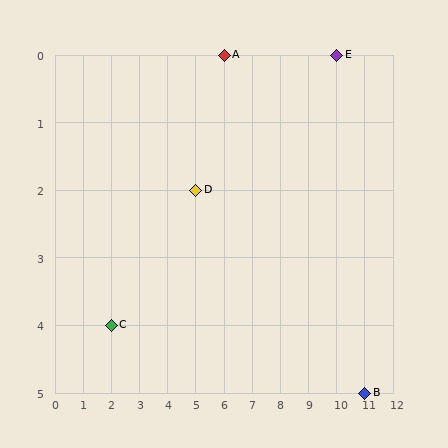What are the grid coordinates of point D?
Point D is at grid coordinates (5, 2).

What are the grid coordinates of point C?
Point C is at grid coordinates (2, 4).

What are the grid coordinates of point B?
Point B is at grid coordinates (11, 5).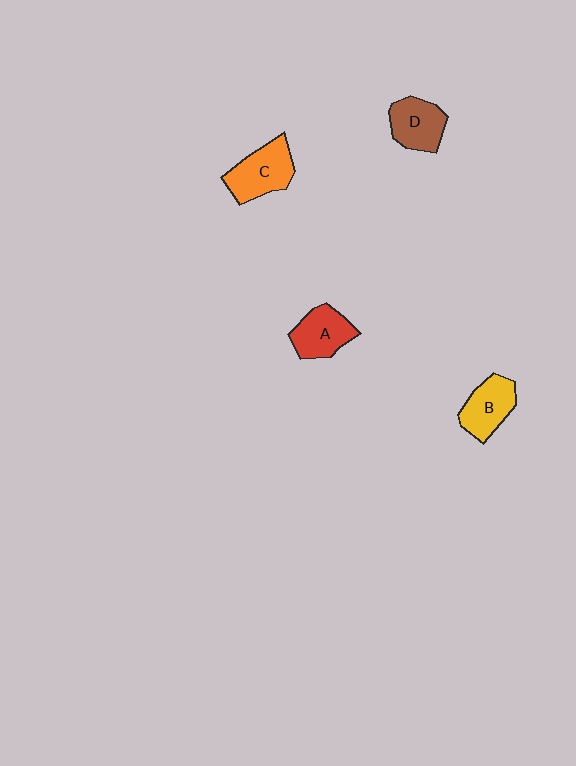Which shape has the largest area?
Shape C (orange).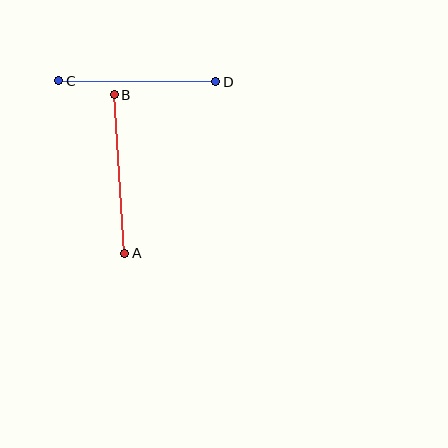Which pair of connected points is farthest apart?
Points A and B are farthest apart.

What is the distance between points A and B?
The distance is approximately 159 pixels.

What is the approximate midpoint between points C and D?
The midpoint is at approximately (137, 81) pixels.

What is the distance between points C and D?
The distance is approximately 157 pixels.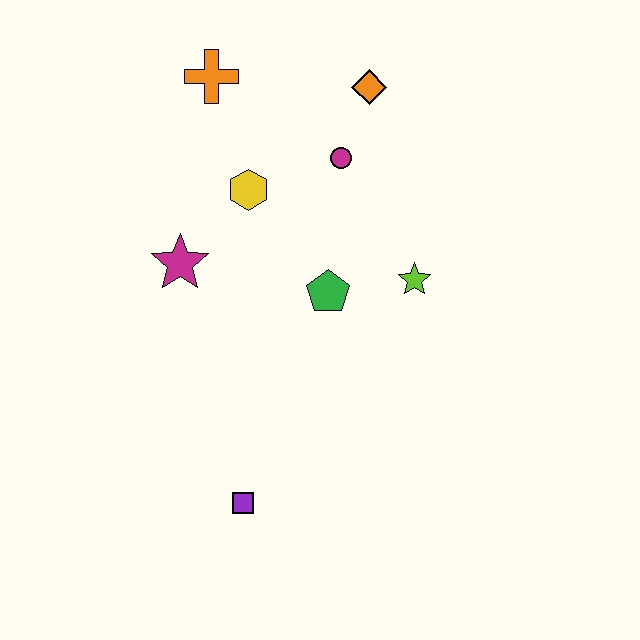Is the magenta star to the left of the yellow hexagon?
Yes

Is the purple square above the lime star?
No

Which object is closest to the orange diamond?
The magenta circle is closest to the orange diamond.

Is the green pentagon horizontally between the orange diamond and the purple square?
Yes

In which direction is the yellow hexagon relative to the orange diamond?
The yellow hexagon is to the left of the orange diamond.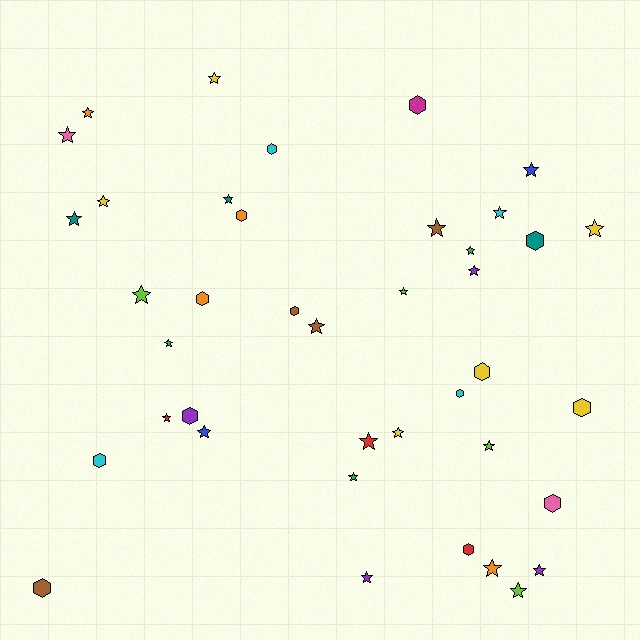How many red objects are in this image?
There are 3 red objects.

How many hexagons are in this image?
There are 14 hexagons.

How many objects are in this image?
There are 40 objects.